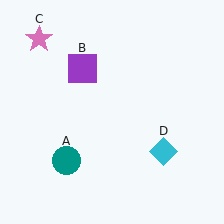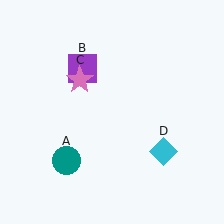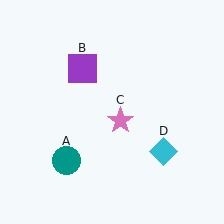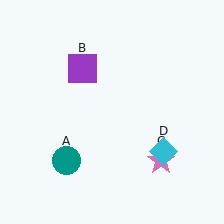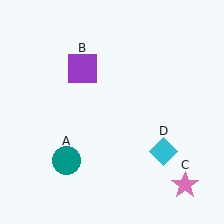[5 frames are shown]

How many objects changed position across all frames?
1 object changed position: pink star (object C).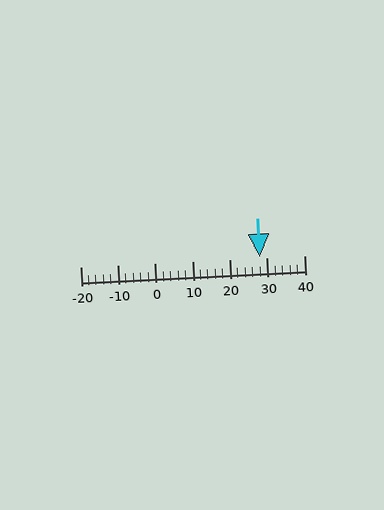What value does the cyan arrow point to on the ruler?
The cyan arrow points to approximately 28.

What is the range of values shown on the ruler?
The ruler shows values from -20 to 40.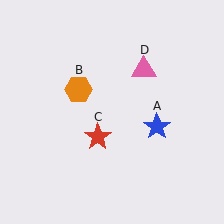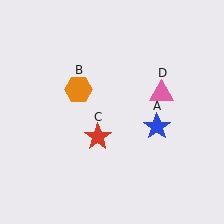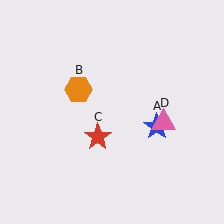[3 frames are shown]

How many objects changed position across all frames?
1 object changed position: pink triangle (object D).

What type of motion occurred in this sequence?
The pink triangle (object D) rotated clockwise around the center of the scene.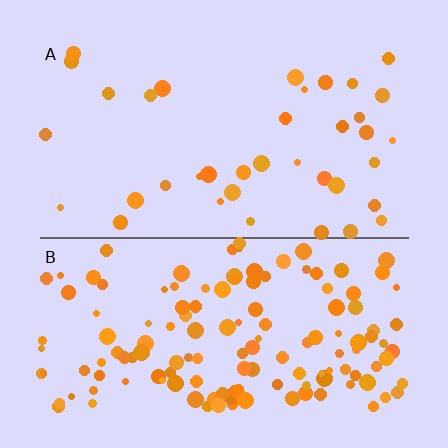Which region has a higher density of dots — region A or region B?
B (the bottom).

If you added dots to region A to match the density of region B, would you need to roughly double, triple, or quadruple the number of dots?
Approximately quadruple.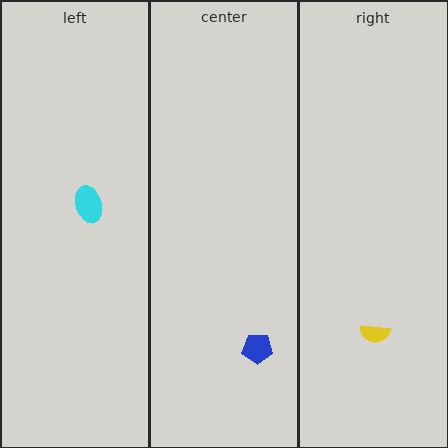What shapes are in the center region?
The blue pentagon.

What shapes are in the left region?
The cyan ellipse.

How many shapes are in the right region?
1.